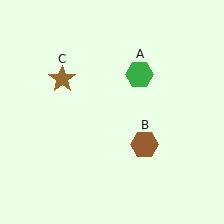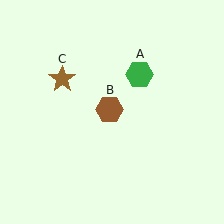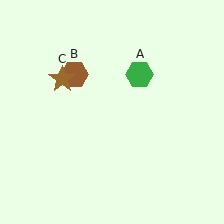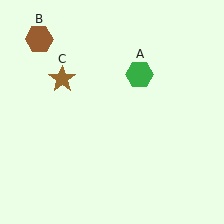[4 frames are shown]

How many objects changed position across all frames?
1 object changed position: brown hexagon (object B).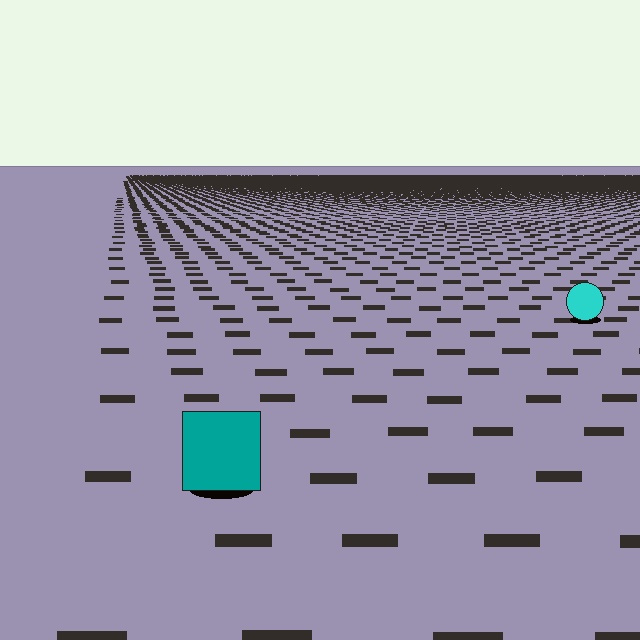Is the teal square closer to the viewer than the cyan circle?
Yes. The teal square is closer — you can tell from the texture gradient: the ground texture is coarser near it.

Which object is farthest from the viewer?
The cyan circle is farthest from the viewer. It appears smaller and the ground texture around it is denser.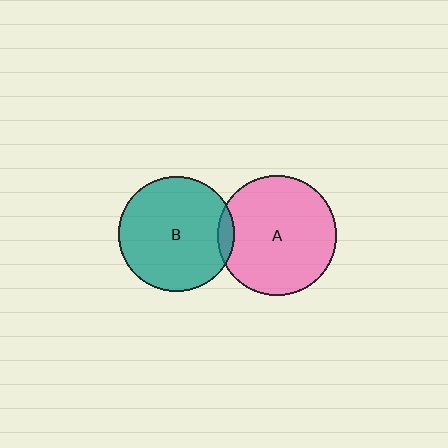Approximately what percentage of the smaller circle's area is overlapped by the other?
Approximately 5%.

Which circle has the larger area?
Circle A (pink).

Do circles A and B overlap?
Yes.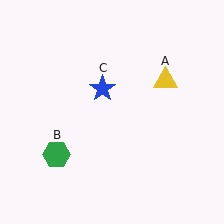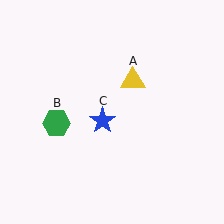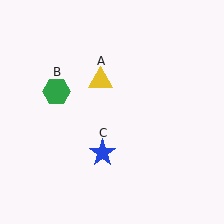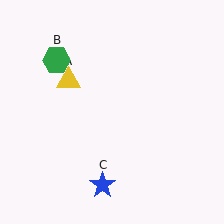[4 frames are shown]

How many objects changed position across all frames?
3 objects changed position: yellow triangle (object A), green hexagon (object B), blue star (object C).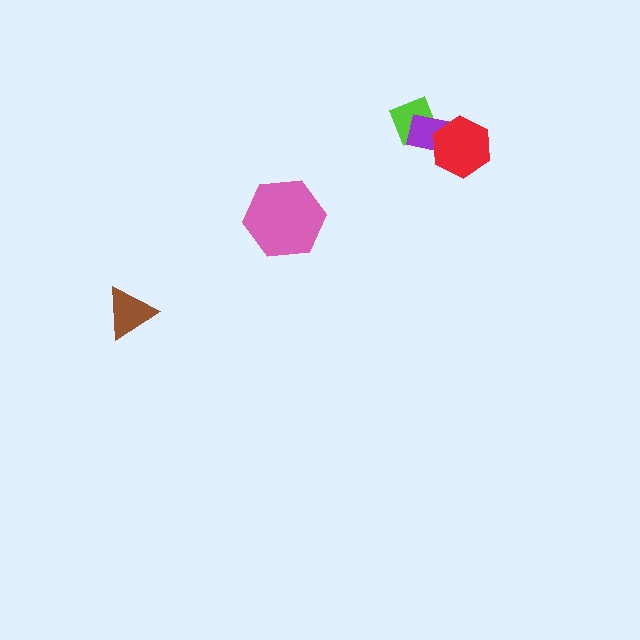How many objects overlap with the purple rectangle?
2 objects overlap with the purple rectangle.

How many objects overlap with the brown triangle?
0 objects overlap with the brown triangle.